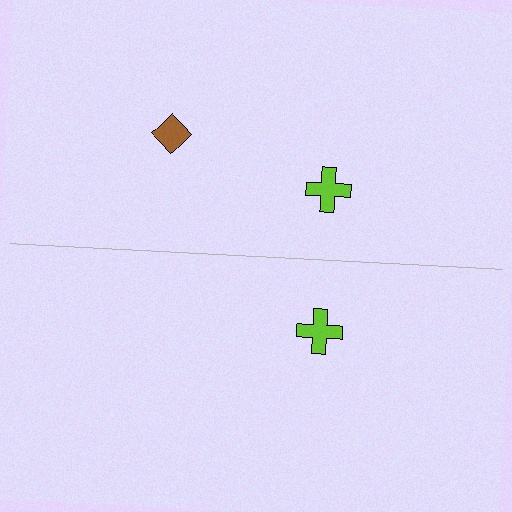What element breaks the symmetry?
A brown diamond is missing from the bottom side.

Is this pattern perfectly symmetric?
No, the pattern is not perfectly symmetric. A brown diamond is missing from the bottom side.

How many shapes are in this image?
There are 3 shapes in this image.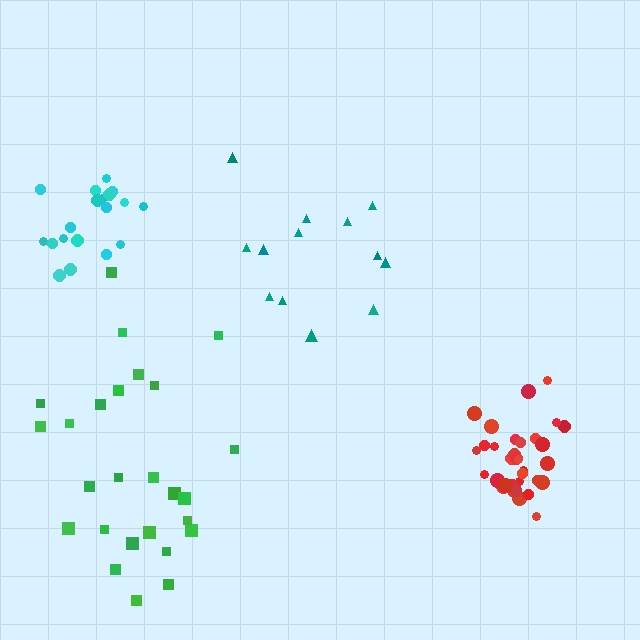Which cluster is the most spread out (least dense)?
Teal.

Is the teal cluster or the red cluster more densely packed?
Red.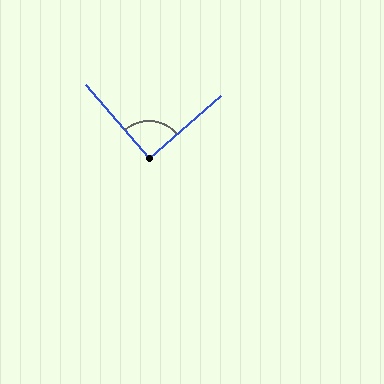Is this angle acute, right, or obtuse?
It is approximately a right angle.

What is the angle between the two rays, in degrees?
Approximately 89 degrees.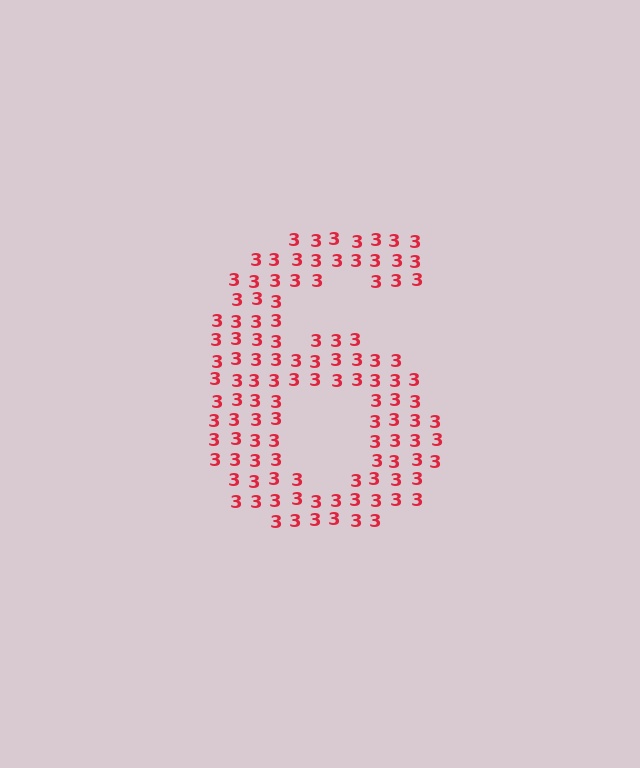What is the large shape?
The large shape is the digit 6.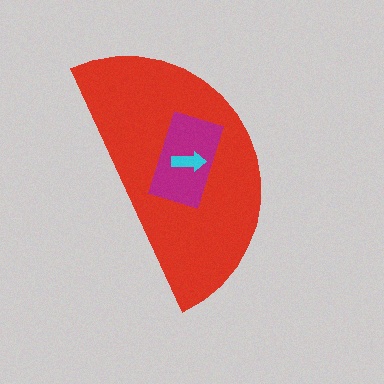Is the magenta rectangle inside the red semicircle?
Yes.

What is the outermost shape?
The red semicircle.